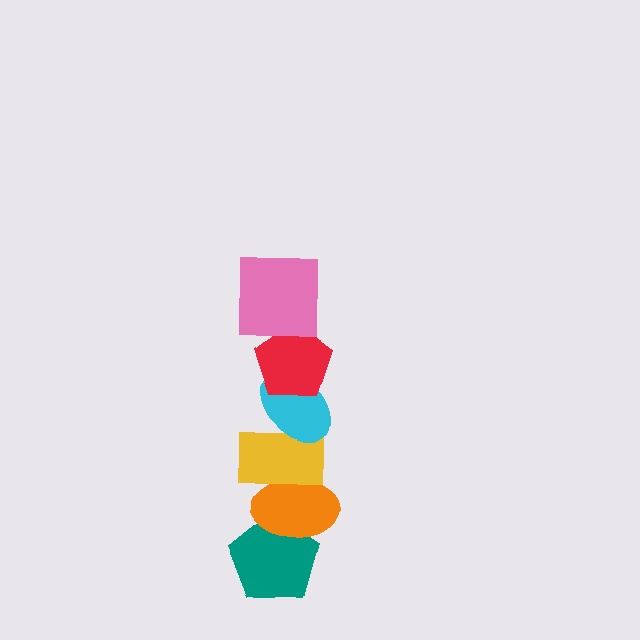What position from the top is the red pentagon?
The red pentagon is 2nd from the top.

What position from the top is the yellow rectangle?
The yellow rectangle is 4th from the top.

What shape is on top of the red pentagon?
The pink square is on top of the red pentagon.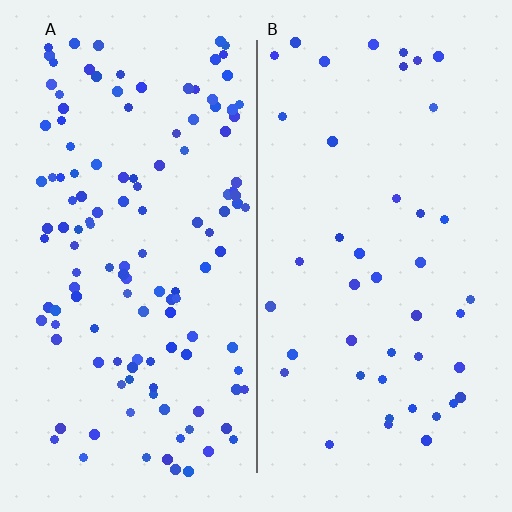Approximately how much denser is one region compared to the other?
Approximately 3.0× — region A over region B.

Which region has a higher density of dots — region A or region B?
A (the left).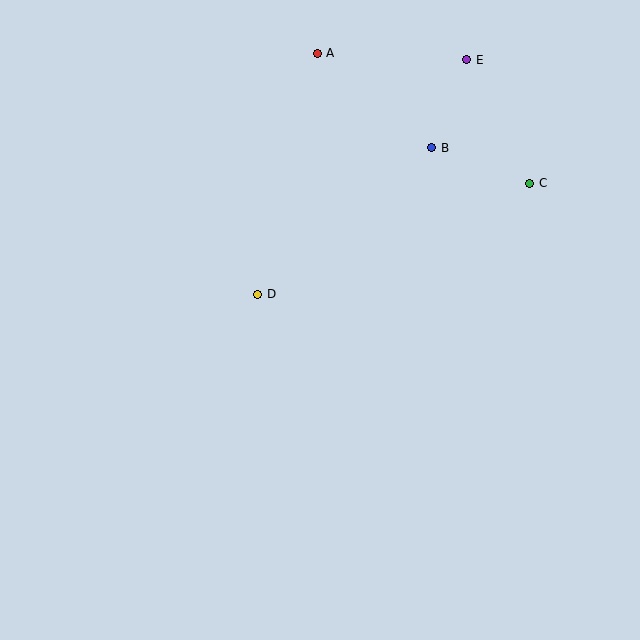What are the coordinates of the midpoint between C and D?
The midpoint between C and D is at (394, 239).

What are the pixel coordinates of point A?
Point A is at (317, 53).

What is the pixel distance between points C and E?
The distance between C and E is 139 pixels.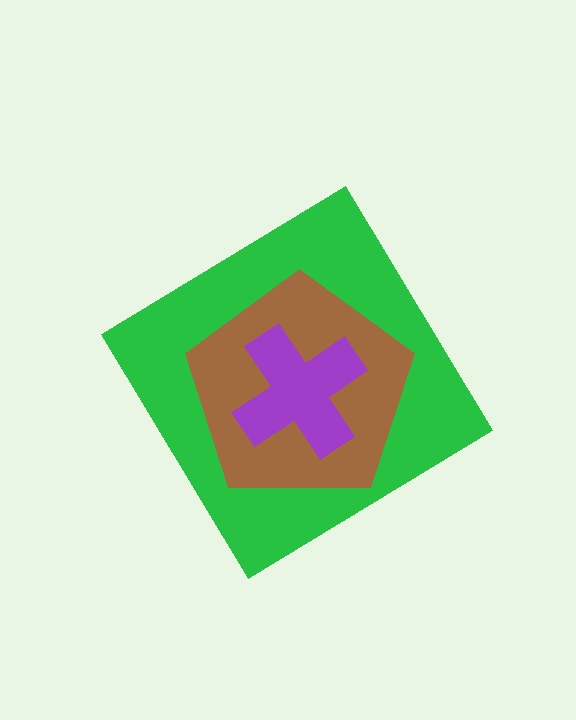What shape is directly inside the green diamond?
The brown pentagon.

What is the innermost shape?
The purple cross.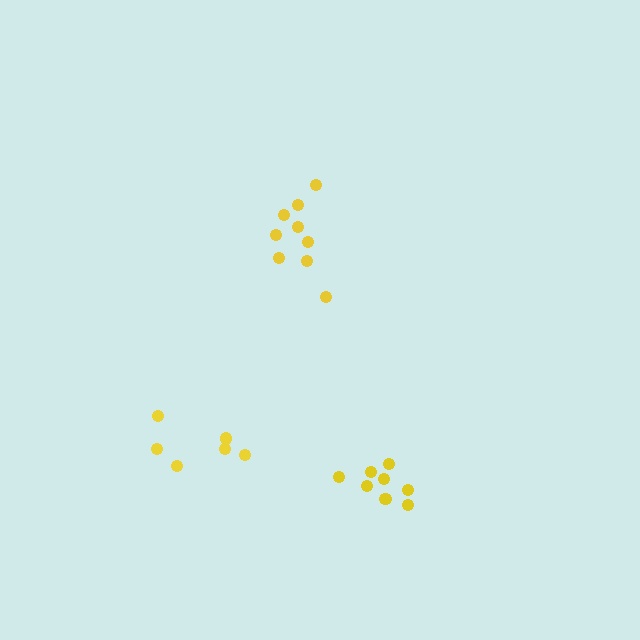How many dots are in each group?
Group 1: 8 dots, Group 2: 9 dots, Group 3: 6 dots (23 total).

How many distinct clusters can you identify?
There are 3 distinct clusters.